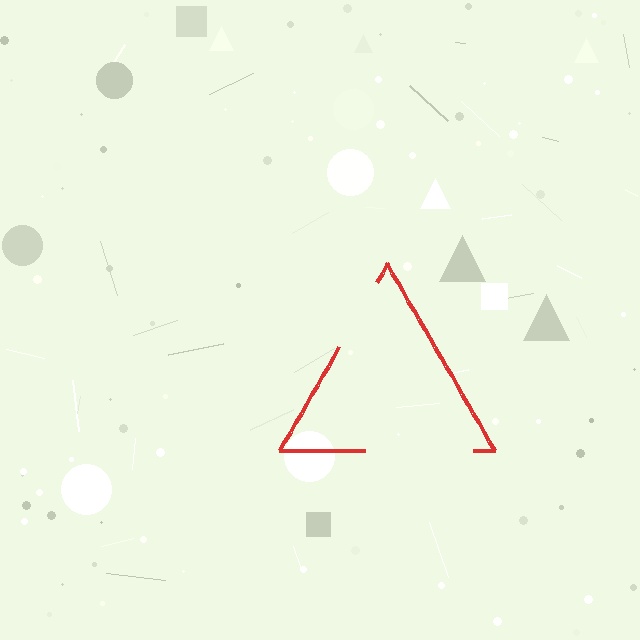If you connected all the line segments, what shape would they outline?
They would outline a triangle.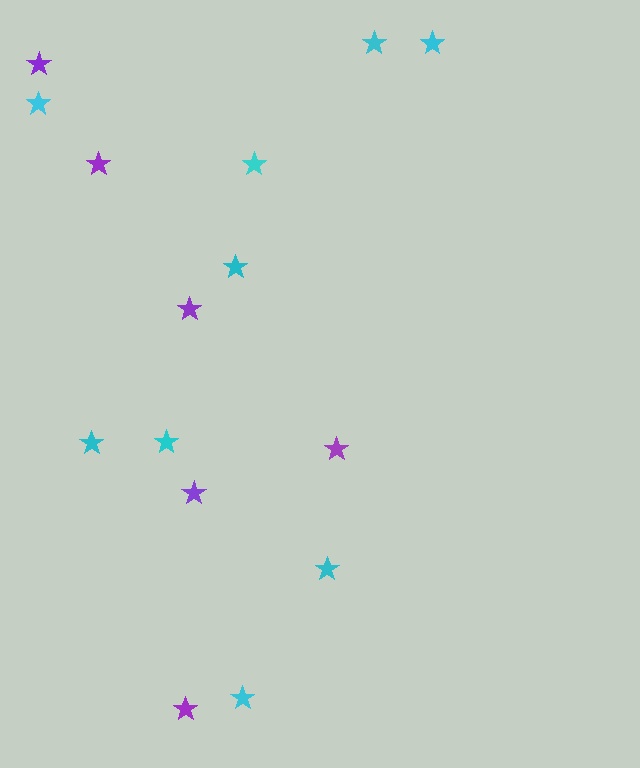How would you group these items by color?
There are 2 groups: one group of cyan stars (9) and one group of purple stars (6).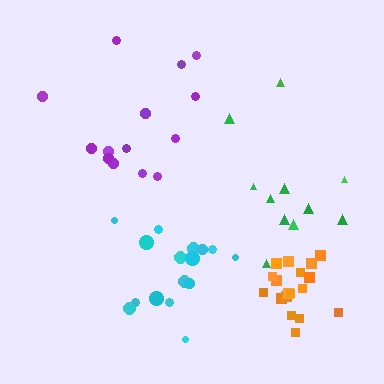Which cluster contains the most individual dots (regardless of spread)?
Orange (18).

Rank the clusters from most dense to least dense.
orange, cyan, green, purple.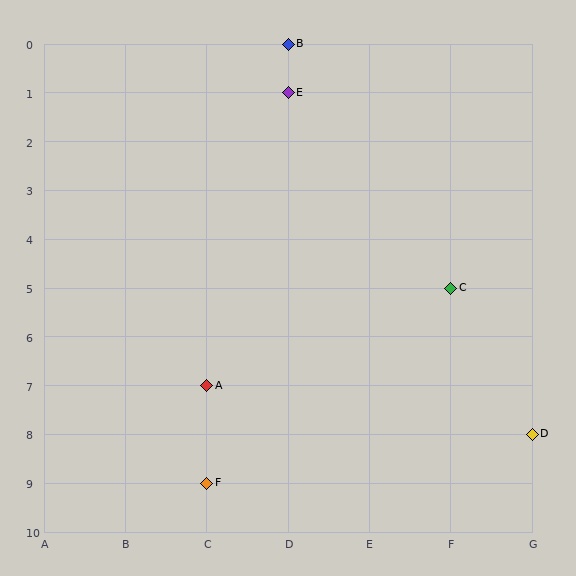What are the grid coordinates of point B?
Point B is at grid coordinates (D, 0).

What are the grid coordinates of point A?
Point A is at grid coordinates (C, 7).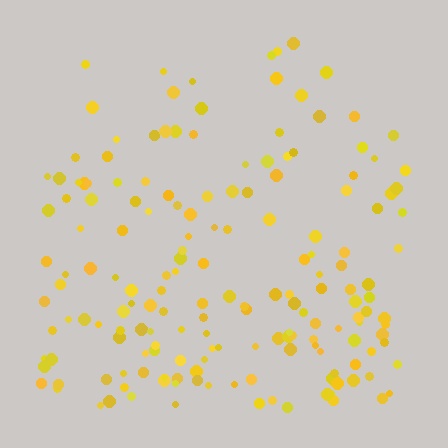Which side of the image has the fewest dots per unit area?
The top.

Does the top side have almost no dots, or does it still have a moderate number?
Still a moderate number, just noticeably fewer than the bottom.